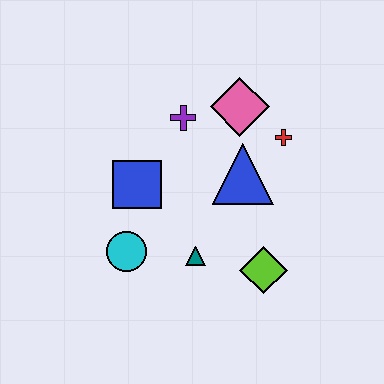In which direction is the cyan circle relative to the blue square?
The cyan circle is below the blue square.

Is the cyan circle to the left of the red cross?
Yes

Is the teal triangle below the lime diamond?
No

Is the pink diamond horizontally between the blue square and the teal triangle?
No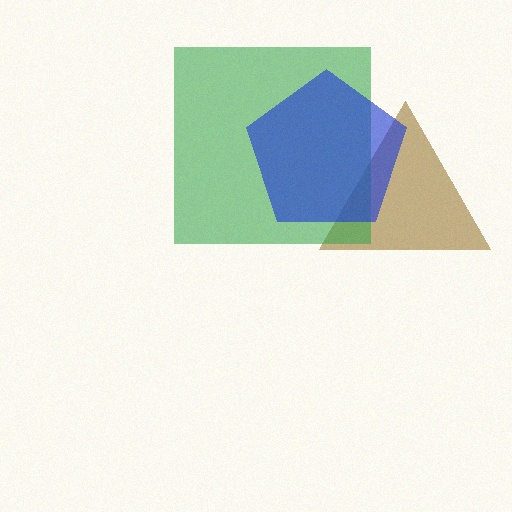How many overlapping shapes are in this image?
There are 3 overlapping shapes in the image.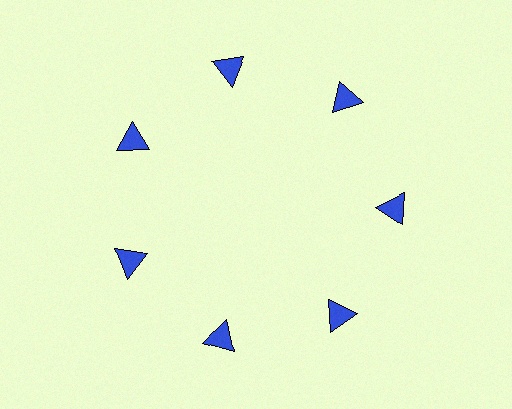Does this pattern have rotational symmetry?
Yes, this pattern has 7-fold rotational symmetry. It looks the same after rotating 51 degrees around the center.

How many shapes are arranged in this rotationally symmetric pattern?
There are 7 shapes, arranged in 7 groups of 1.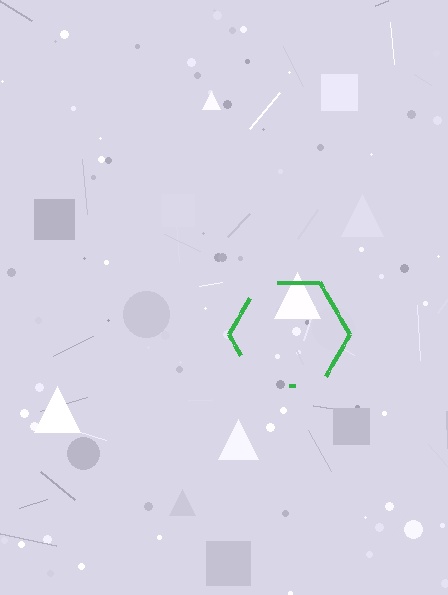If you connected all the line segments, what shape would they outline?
They would outline a hexagon.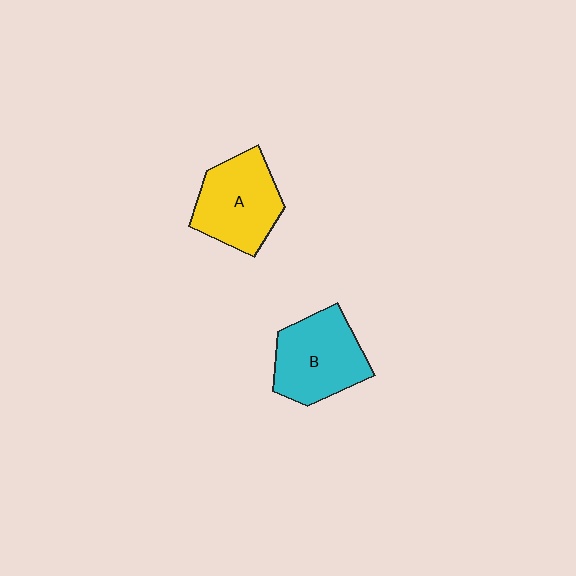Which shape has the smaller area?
Shape A (yellow).